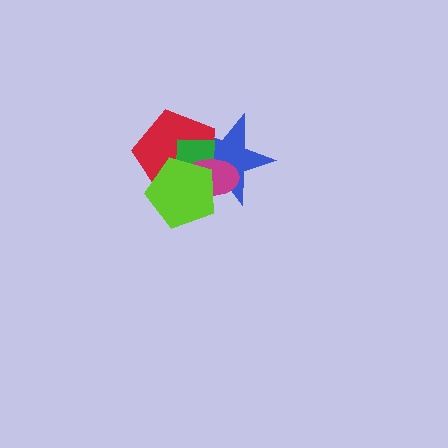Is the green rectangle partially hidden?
Yes, it is partially covered by another shape.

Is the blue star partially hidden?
Yes, it is partially covered by another shape.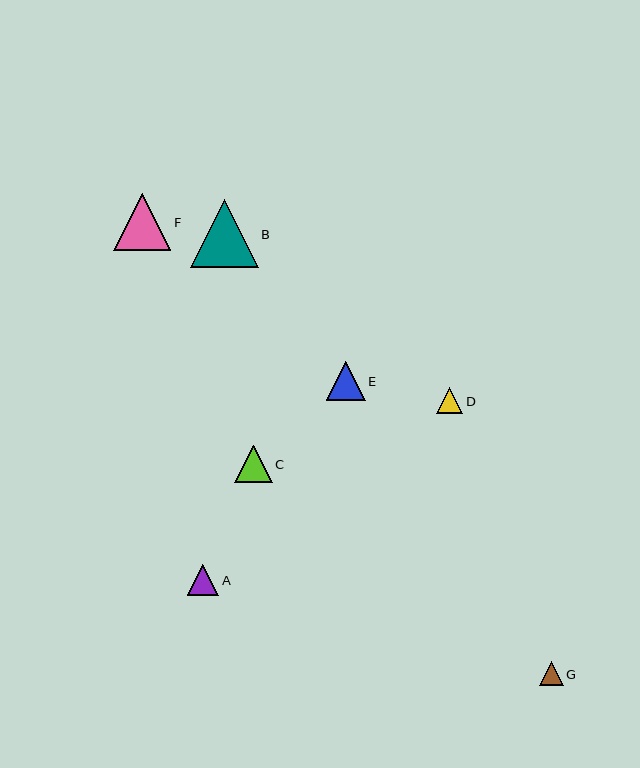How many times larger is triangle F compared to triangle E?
Triangle F is approximately 1.5 times the size of triangle E.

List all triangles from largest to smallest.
From largest to smallest: B, F, E, C, A, D, G.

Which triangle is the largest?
Triangle B is the largest with a size of approximately 68 pixels.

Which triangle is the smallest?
Triangle G is the smallest with a size of approximately 24 pixels.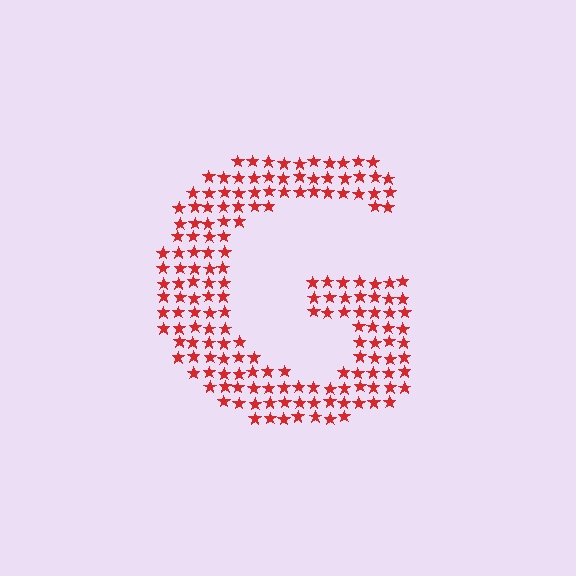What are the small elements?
The small elements are stars.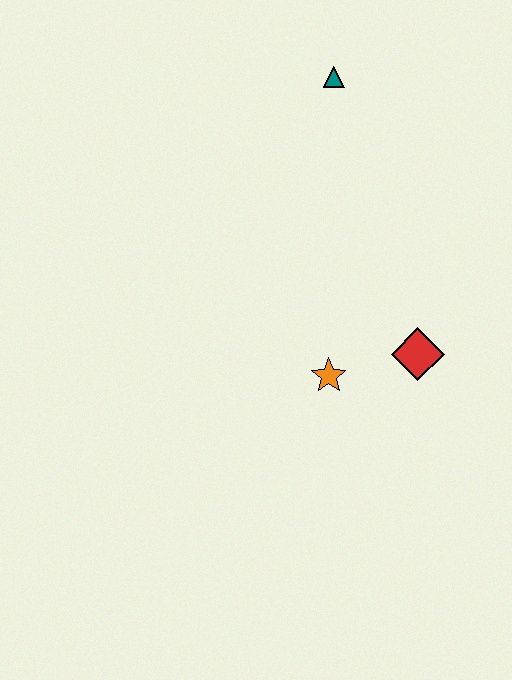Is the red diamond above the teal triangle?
No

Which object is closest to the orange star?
The red diamond is closest to the orange star.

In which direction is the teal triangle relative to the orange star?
The teal triangle is above the orange star.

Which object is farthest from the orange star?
The teal triangle is farthest from the orange star.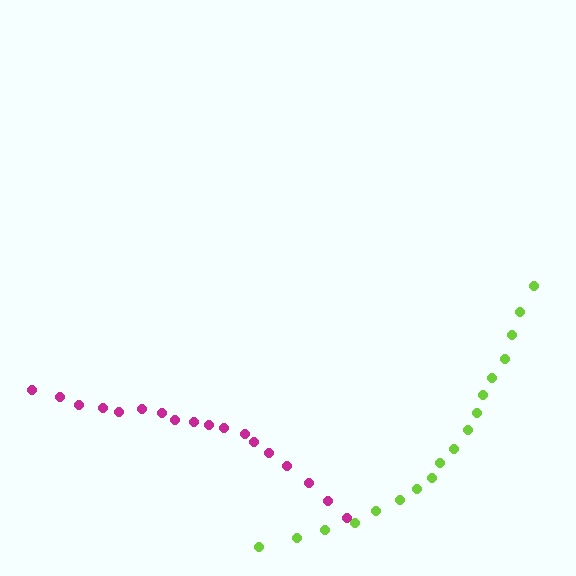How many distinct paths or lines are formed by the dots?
There are 2 distinct paths.